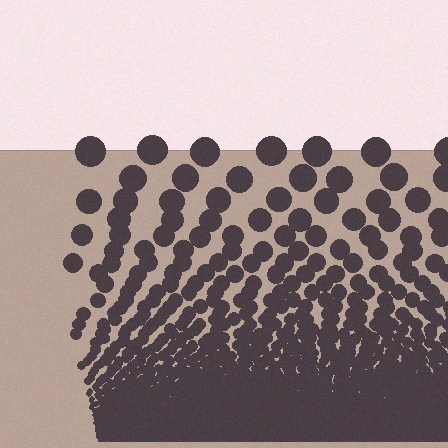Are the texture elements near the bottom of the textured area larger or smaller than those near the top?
Smaller. The gradient is inverted — elements near the bottom are smaller and denser.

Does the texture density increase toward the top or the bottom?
Density increases toward the bottom.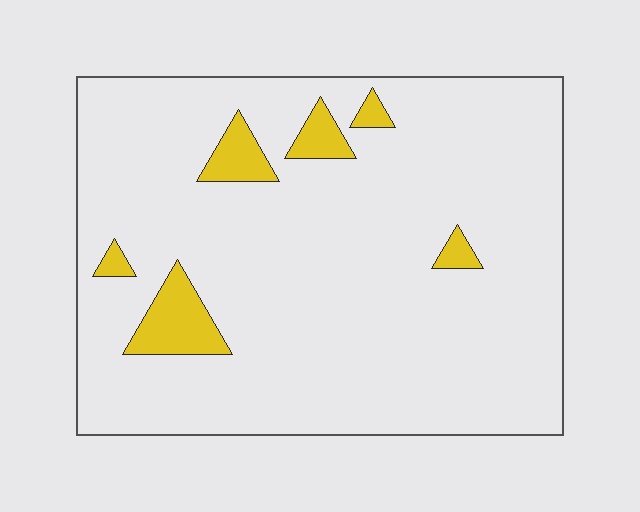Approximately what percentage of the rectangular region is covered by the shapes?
Approximately 10%.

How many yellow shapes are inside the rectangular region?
6.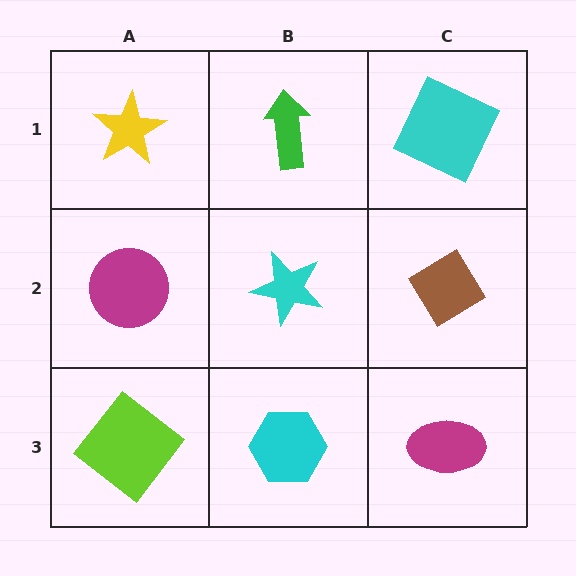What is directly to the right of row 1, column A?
A green arrow.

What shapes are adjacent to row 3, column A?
A magenta circle (row 2, column A), a cyan hexagon (row 3, column B).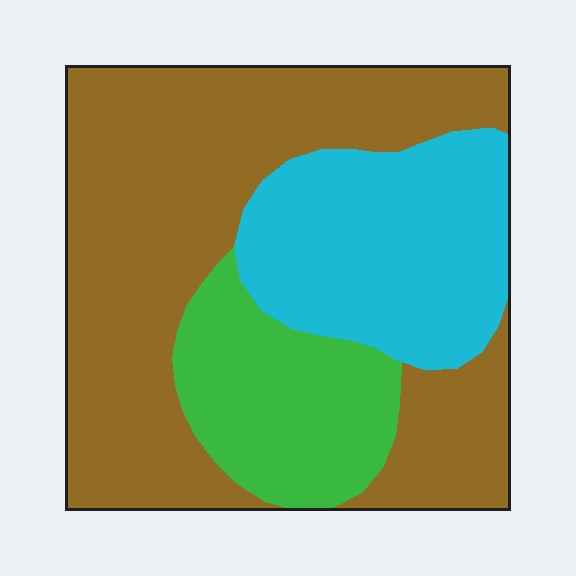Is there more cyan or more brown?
Brown.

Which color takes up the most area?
Brown, at roughly 55%.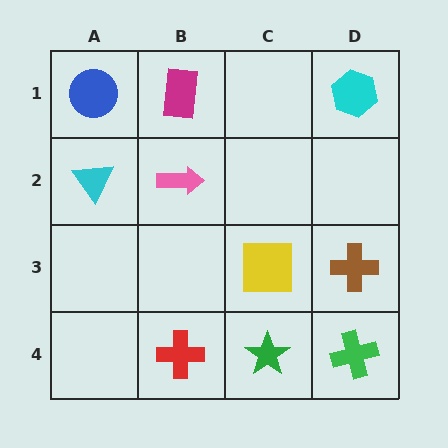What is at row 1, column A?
A blue circle.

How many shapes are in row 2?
2 shapes.